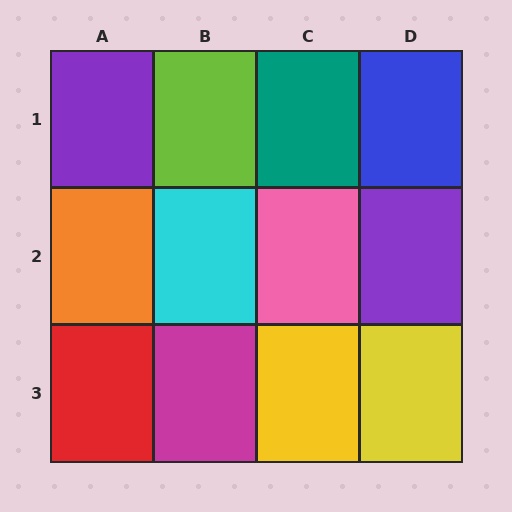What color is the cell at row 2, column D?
Purple.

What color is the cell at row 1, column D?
Blue.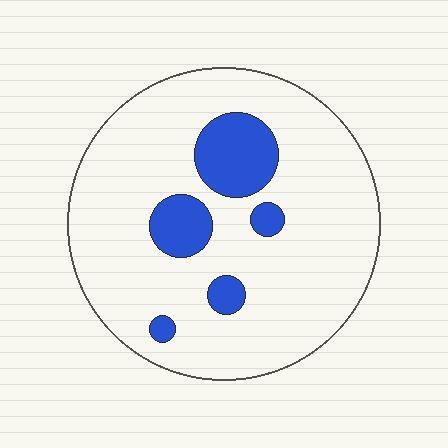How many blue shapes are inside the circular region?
5.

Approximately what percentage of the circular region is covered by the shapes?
Approximately 15%.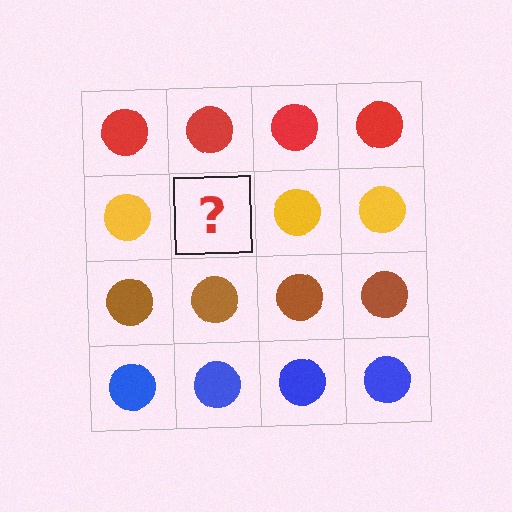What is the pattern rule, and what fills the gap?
The rule is that each row has a consistent color. The gap should be filled with a yellow circle.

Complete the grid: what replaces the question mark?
The question mark should be replaced with a yellow circle.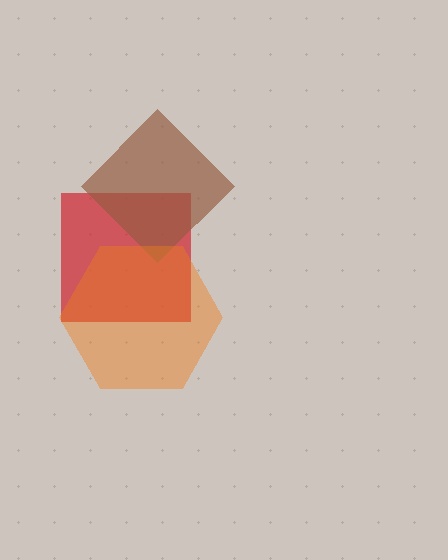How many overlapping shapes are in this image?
There are 3 overlapping shapes in the image.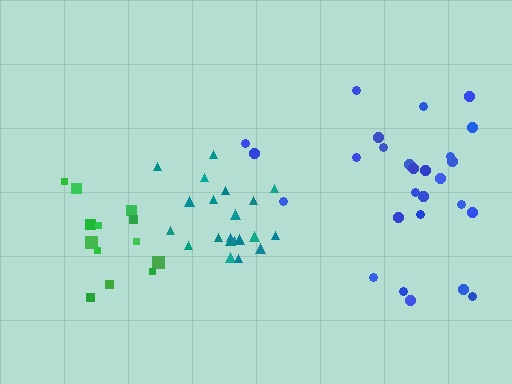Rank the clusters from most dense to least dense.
teal, green, blue.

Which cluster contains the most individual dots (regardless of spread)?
Blue (27).